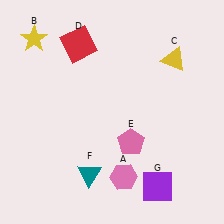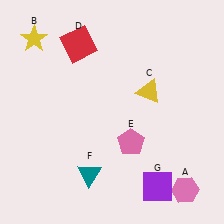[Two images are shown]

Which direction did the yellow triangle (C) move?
The yellow triangle (C) moved down.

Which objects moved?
The objects that moved are: the pink hexagon (A), the yellow triangle (C).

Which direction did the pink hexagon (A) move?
The pink hexagon (A) moved right.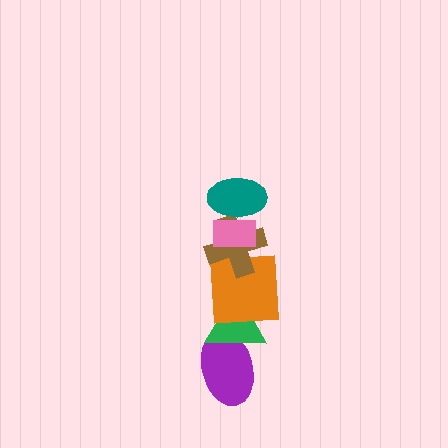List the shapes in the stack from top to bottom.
From top to bottom: the pink rectangle, the teal ellipse, the brown cross, the orange square, the green triangle, the purple ellipse.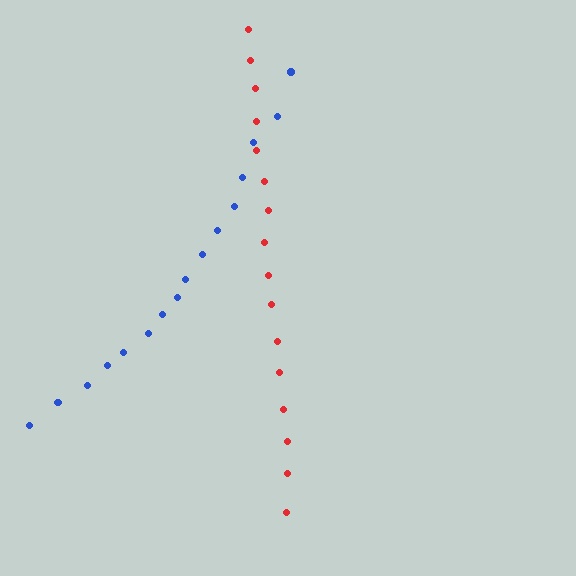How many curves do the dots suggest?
There are 2 distinct paths.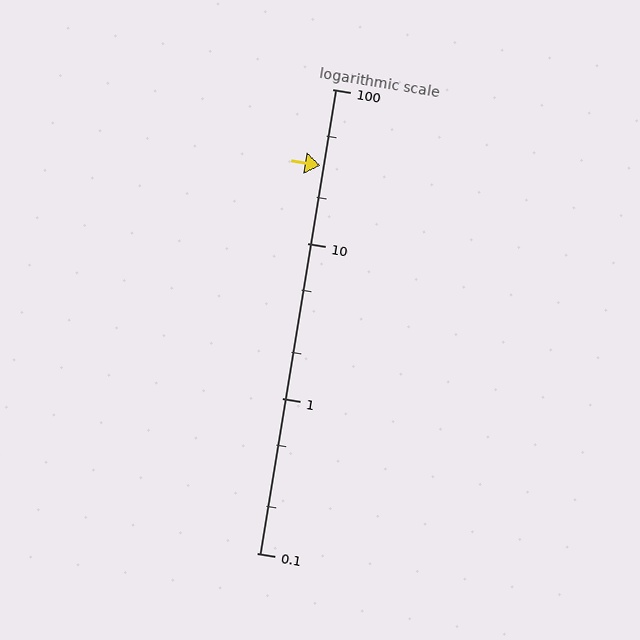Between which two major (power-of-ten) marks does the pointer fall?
The pointer is between 10 and 100.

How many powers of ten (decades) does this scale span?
The scale spans 3 decades, from 0.1 to 100.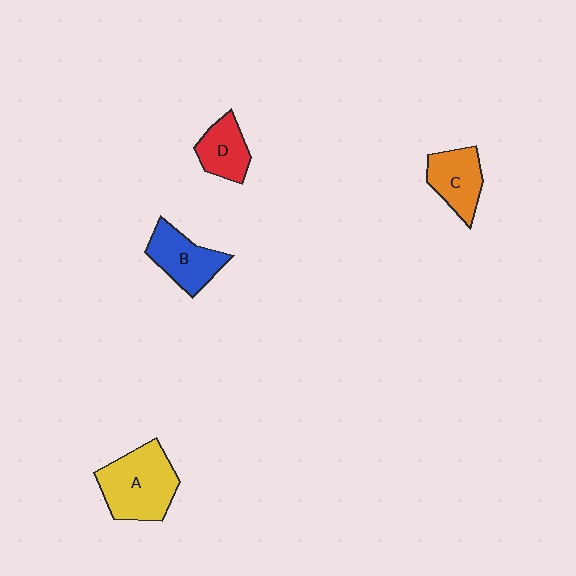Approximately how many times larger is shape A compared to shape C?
Approximately 1.5 times.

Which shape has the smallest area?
Shape D (red).